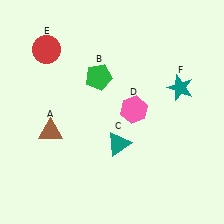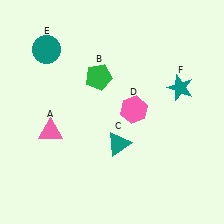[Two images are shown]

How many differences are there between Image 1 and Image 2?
There are 2 differences between the two images.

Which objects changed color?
A changed from brown to pink. E changed from red to teal.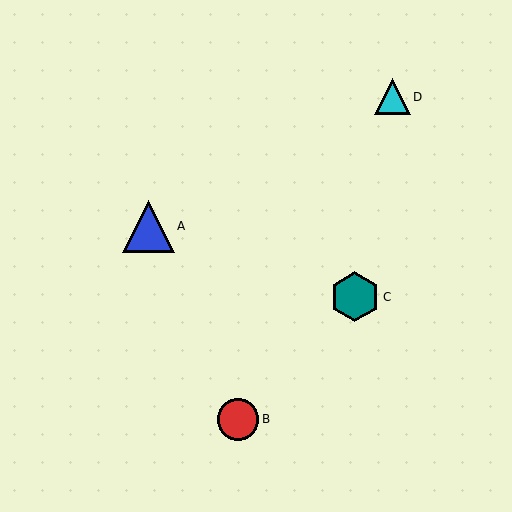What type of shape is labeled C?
Shape C is a teal hexagon.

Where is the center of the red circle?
The center of the red circle is at (238, 419).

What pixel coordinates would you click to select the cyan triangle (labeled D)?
Click at (392, 97) to select the cyan triangle D.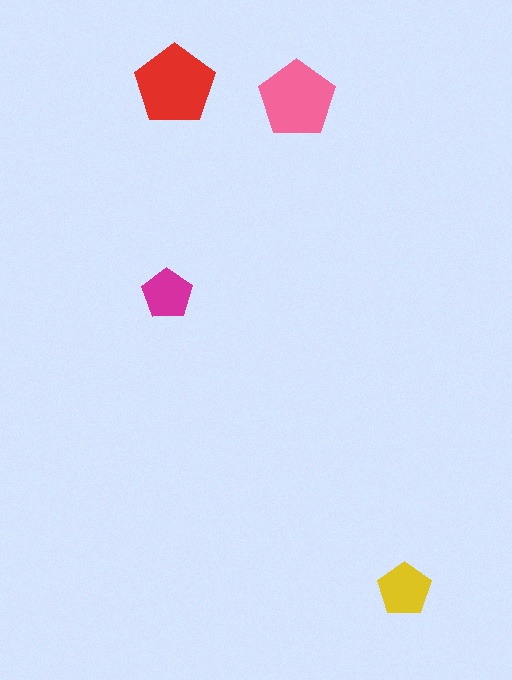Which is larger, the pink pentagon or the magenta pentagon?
The pink one.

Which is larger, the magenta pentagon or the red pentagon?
The red one.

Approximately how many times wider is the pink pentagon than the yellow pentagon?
About 1.5 times wider.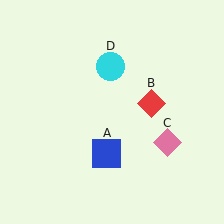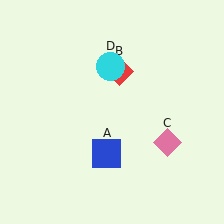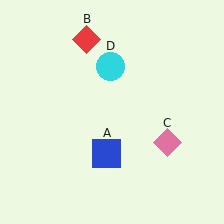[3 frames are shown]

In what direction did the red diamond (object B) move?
The red diamond (object B) moved up and to the left.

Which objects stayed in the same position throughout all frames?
Blue square (object A) and pink diamond (object C) and cyan circle (object D) remained stationary.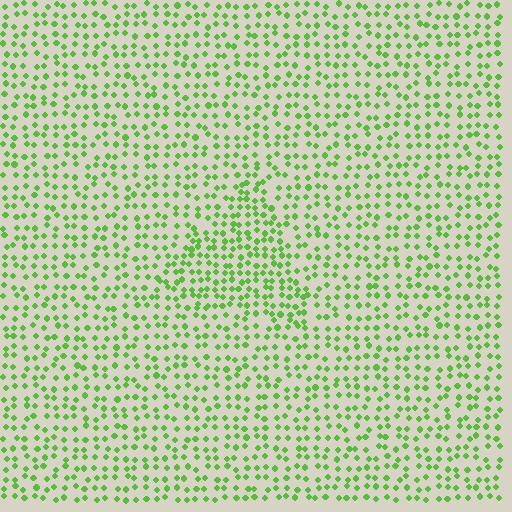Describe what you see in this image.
The image contains small lime elements arranged at two different densities. A triangle-shaped region is visible where the elements are more densely packed than the surrounding area.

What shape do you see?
I see a triangle.